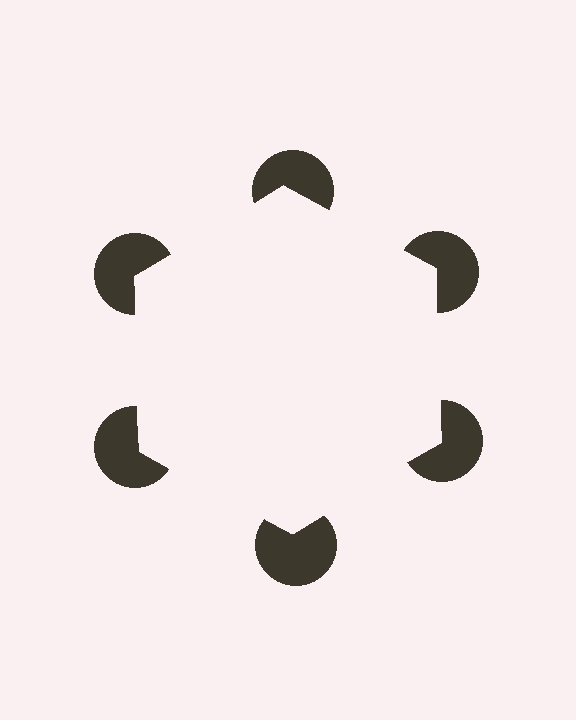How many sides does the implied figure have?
6 sides.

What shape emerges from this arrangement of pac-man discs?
An illusory hexagon — its edges are inferred from the aligned wedge cuts in the pac-man discs, not physically drawn.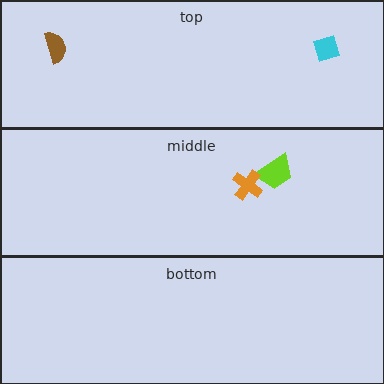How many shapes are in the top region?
2.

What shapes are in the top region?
The cyan diamond, the brown semicircle.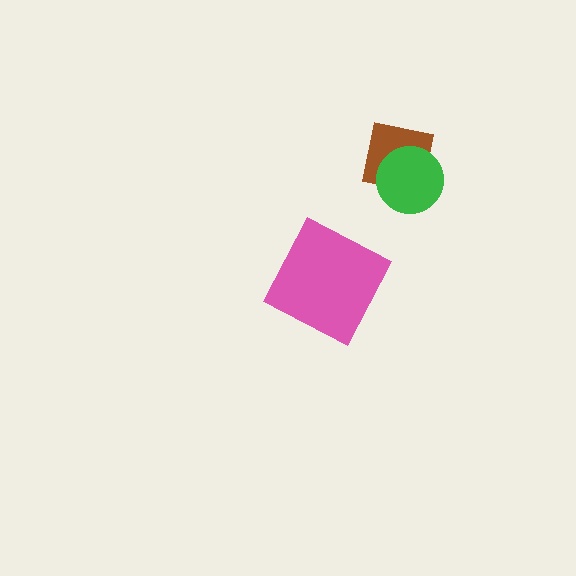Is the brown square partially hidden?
Yes, it is partially covered by another shape.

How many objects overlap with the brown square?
1 object overlaps with the brown square.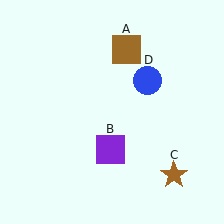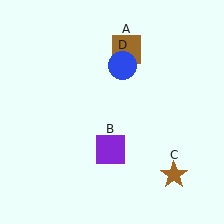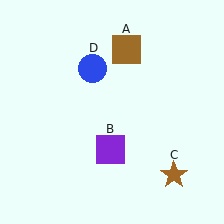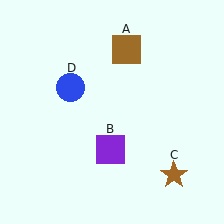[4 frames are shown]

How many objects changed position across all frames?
1 object changed position: blue circle (object D).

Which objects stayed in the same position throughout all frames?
Brown square (object A) and purple square (object B) and brown star (object C) remained stationary.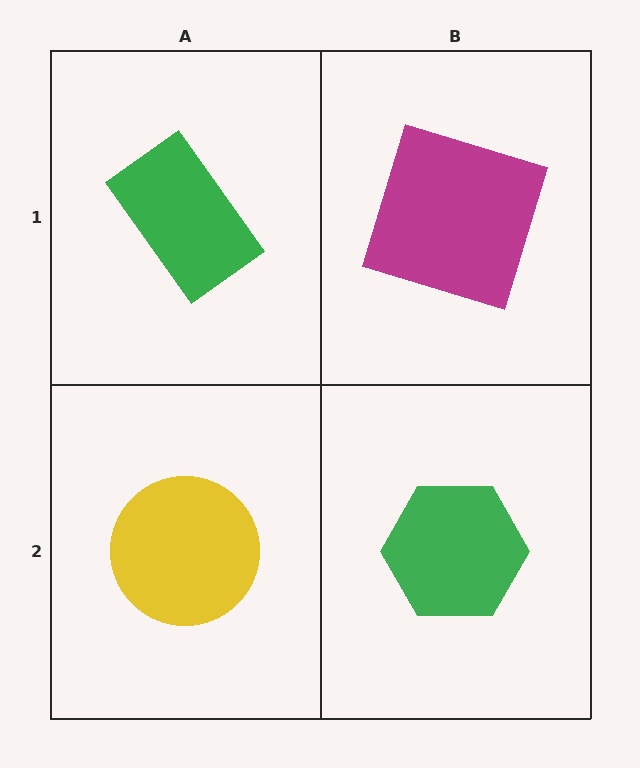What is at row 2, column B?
A green hexagon.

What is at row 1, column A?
A green rectangle.